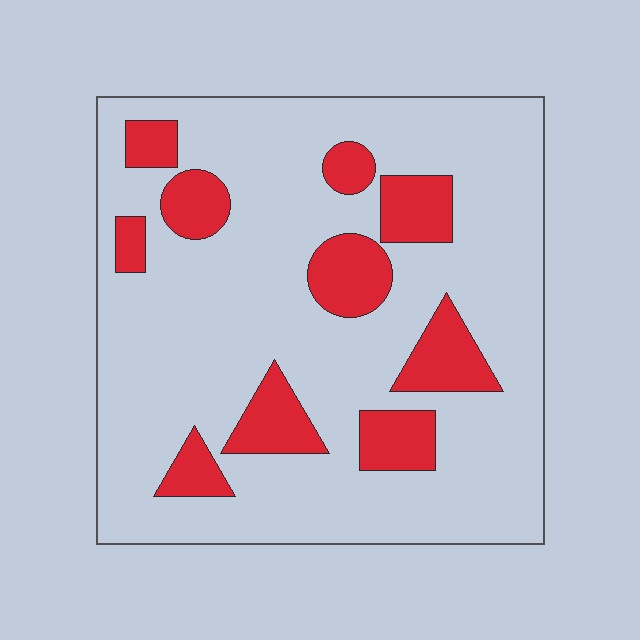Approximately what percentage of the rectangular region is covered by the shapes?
Approximately 20%.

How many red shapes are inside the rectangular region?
10.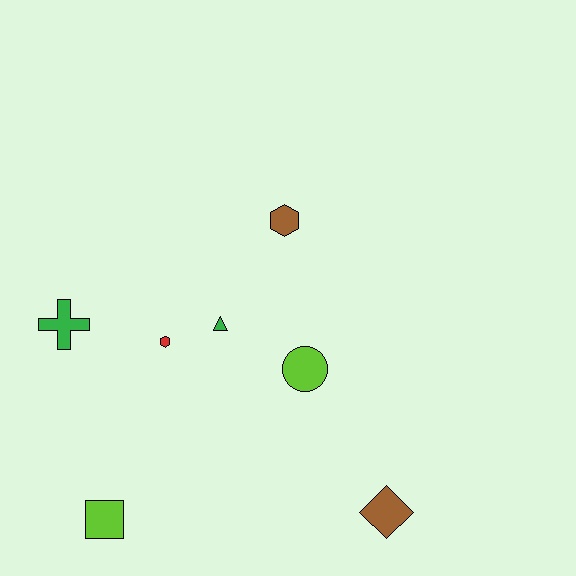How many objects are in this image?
There are 7 objects.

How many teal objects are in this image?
There are no teal objects.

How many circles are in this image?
There is 1 circle.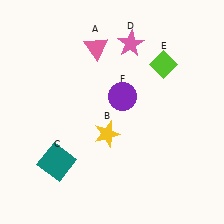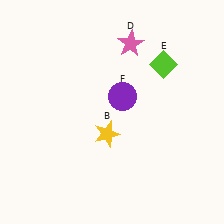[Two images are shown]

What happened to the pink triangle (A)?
The pink triangle (A) was removed in Image 2. It was in the top-left area of Image 1.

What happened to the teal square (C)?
The teal square (C) was removed in Image 2. It was in the bottom-left area of Image 1.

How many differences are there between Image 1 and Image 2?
There are 2 differences between the two images.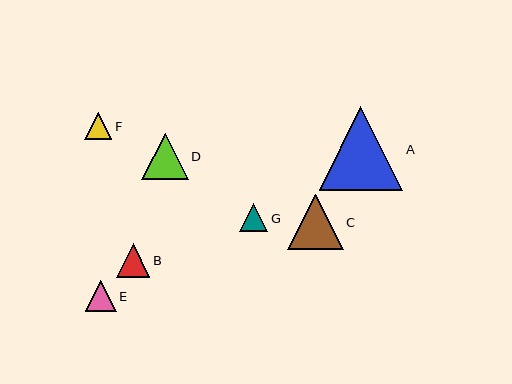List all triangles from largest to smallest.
From largest to smallest: A, C, D, B, E, G, F.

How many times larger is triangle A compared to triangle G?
Triangle A is approximately 3.0 times the size of triangle G.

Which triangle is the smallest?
Triangle F is the smallest with a size of approximately 27 pixels.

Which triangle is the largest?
Triangle A is the largest with a size of approximately 84 pixels.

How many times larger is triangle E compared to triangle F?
Triangle E is approximately 1.1 times the size of triangle F.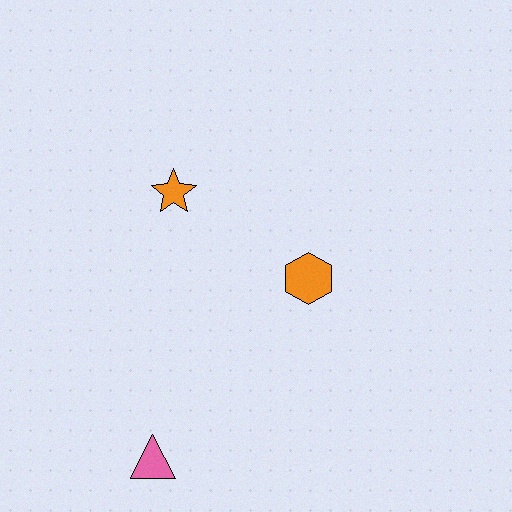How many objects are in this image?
There are 3 objects.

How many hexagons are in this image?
There is 1 hexagon.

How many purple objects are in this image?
There are no purple objects.